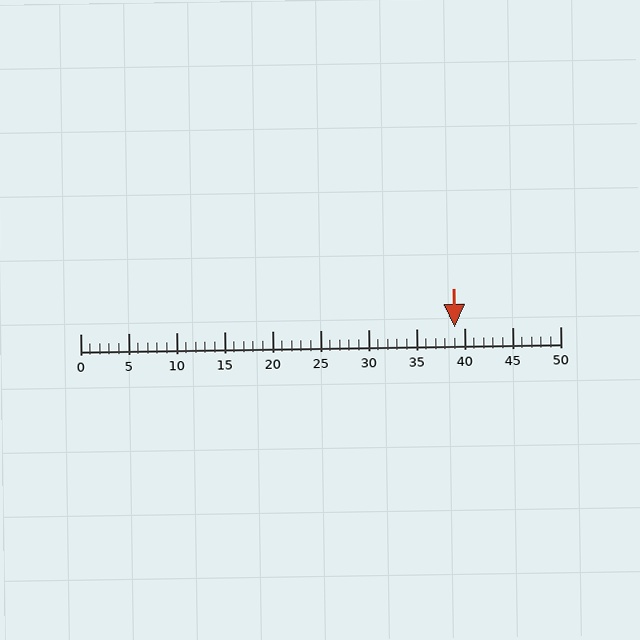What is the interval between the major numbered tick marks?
The major tick marks are spaced 5 units apart.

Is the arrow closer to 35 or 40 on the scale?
The arrow is closer to 40.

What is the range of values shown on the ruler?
The ruler shows values from 0 to 50.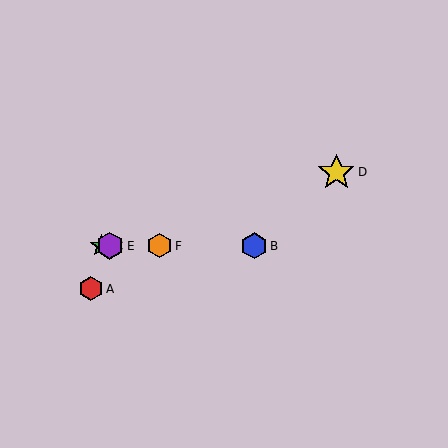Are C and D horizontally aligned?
No, C is at y≈246 and D is at y≈172.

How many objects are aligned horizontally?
4 objects (B, C, E, F) are aligned horizontally.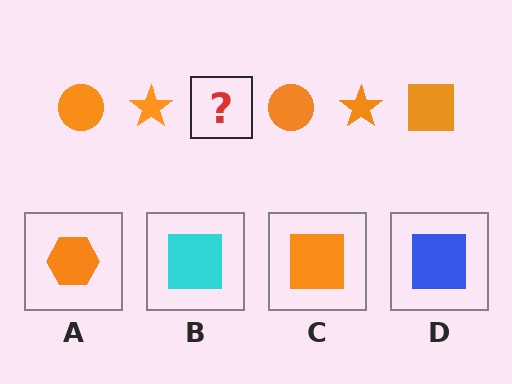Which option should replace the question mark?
Option C.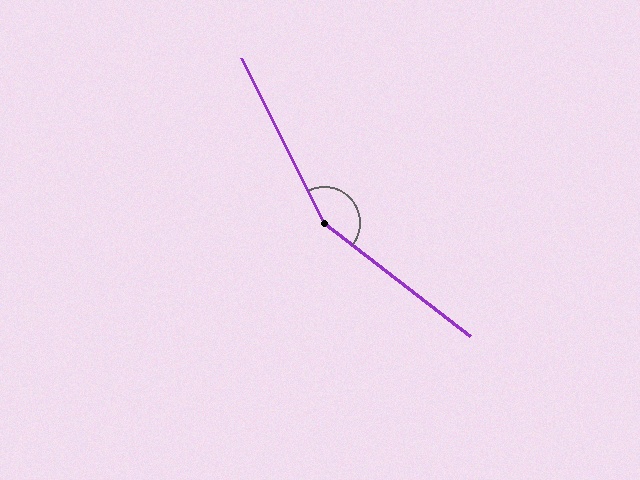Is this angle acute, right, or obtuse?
It is obtuse.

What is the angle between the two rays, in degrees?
Approximately 155 degrees.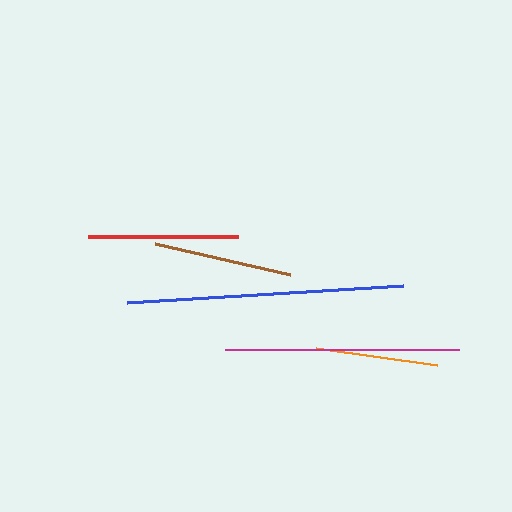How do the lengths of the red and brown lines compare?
The red and brown lines are approximately the same length.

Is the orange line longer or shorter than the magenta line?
The magenta line is longer than the orange line.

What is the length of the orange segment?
The orange segment is approximately 122 pixels long.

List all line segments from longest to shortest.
From longest to shortest: blue, magenta, red, brown, orange.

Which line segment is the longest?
The blue line is the longest at approximately 277 pixels.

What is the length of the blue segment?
The blue segment is approximately 277 pixels long.